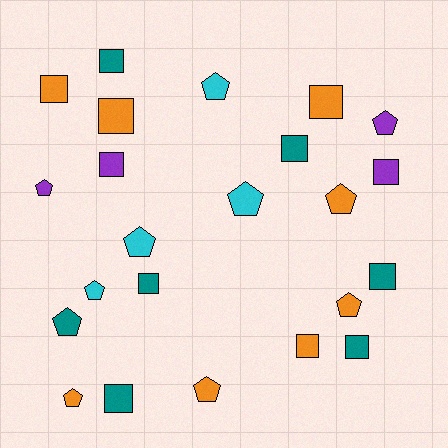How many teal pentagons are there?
There is 1 teal pentagon.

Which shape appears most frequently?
Square, with 12 objects.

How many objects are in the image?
There are 23 objects.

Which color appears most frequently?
Orange, with 8 objects.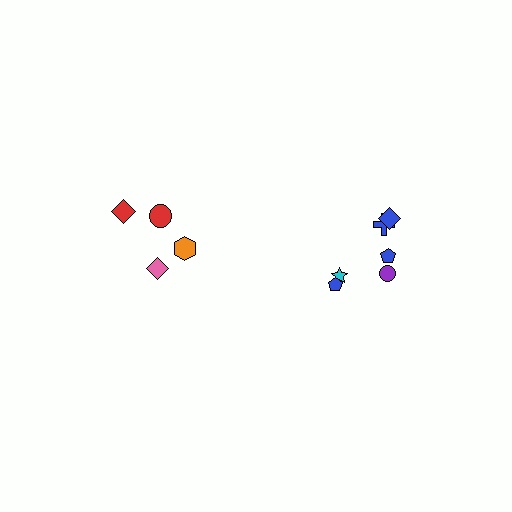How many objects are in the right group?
There are 6 objects.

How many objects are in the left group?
There are 4 objects.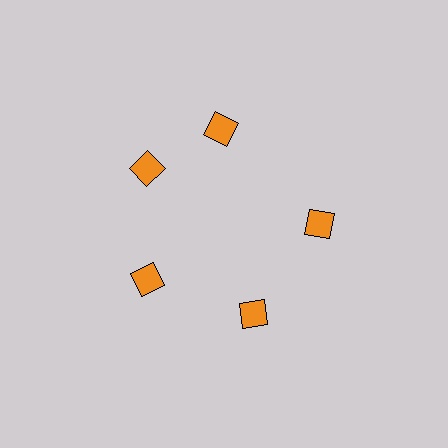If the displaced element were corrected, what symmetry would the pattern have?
It would have 5-fold rotational symmetry — the pattern would map onto itself every 72 degrees.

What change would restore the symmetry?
The symmetry would be restored by rotating it back into even spacing with its neighbors so that all 5 diamonds sit at equal angles and equal distance from the center.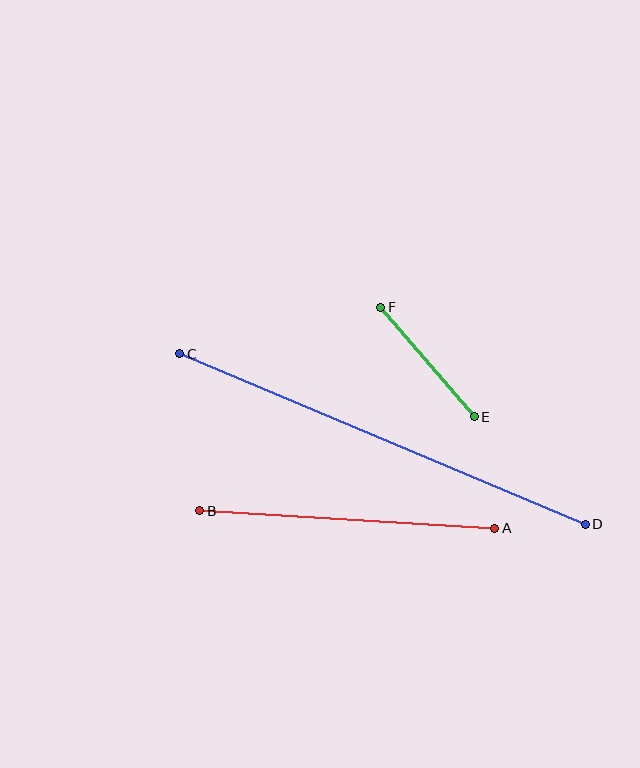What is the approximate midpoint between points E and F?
The midpoint is at approximately (427, 362) pixels.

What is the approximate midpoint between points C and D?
The midpoint is at approximately (383, 439) pixels.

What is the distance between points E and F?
The distance is approximately 144 pixels.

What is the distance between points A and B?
The distance is approximately 295 pixels.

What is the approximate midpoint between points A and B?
The midpoint is at approximately (347, 520) pixels.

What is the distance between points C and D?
The distance is approximately 440 pixels.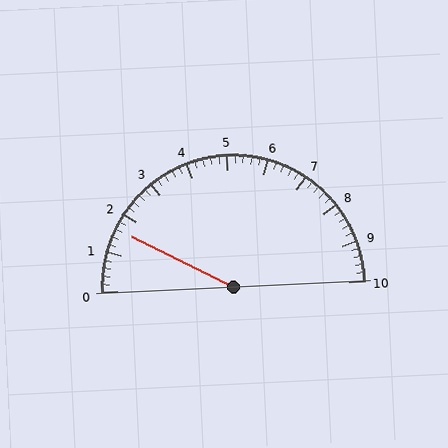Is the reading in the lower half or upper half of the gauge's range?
The reading is in the lower half of the range (0 to 10).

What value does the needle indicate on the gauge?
The needle indicates approximately 1.6.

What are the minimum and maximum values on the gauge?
The gauge ranges from 0 to 10.